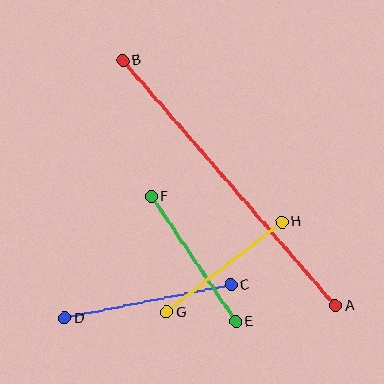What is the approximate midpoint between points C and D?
The midpoint is at approximately (148, 301) pixels.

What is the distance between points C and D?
The distance is approximately 169 pixels.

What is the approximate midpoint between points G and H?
The midpoint is at approximately (224, 267) pixels.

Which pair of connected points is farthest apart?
Points A and B are farthest apart.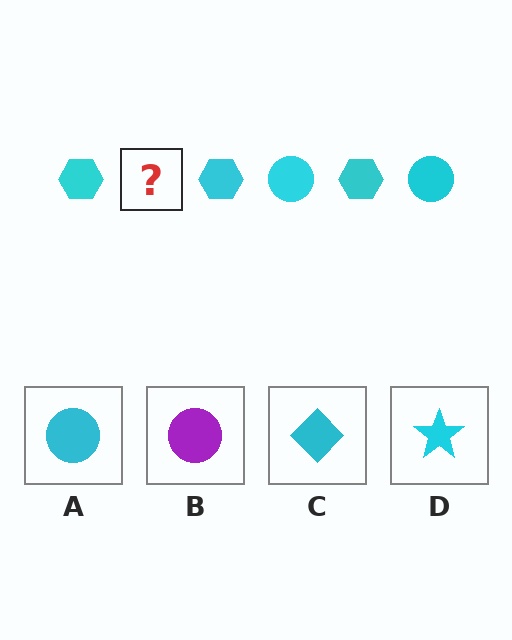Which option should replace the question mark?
Option A.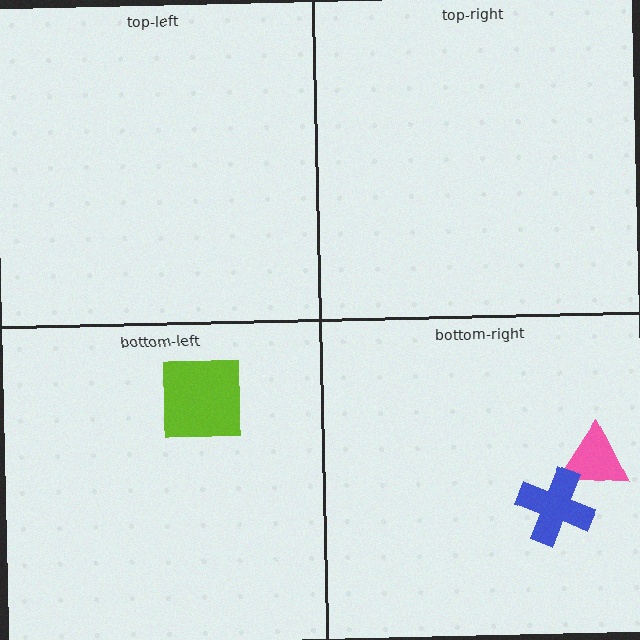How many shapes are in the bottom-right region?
2.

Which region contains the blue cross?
The bottom-right region.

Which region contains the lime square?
The bottom-left region.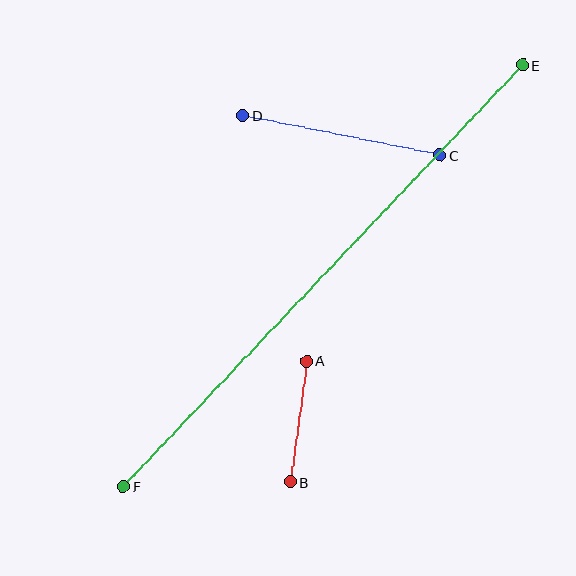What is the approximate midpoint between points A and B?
The midpoint is at approximately (298, 421) pixels.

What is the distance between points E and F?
The distance is approximately 580 pixels.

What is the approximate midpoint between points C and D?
The midpoint is at approximately (341, 135) pixels.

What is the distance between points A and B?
The distance is approximately 122 pixels.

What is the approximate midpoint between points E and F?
The midpoint is at approximately (323, 276) pixels.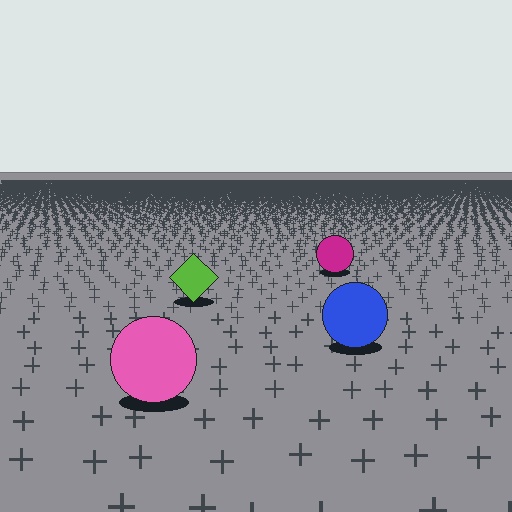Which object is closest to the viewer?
The pink circle is closest. The texture marks near it are larger and more spread out.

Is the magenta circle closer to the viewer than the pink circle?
No. The pink circle is closer — you can tell from the texture gradient: the ground texture is coarser near it.